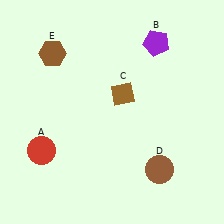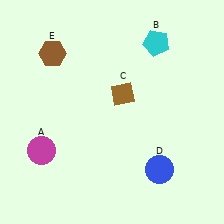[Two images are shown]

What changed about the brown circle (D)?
In Image 1, D is brown. In Image 2, it changed to blue.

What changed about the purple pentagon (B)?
In Image 1, B is purple. In Image 2, it changed to cyan.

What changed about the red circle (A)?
In Image 1, A is red. In Image 2, it changed to magenta.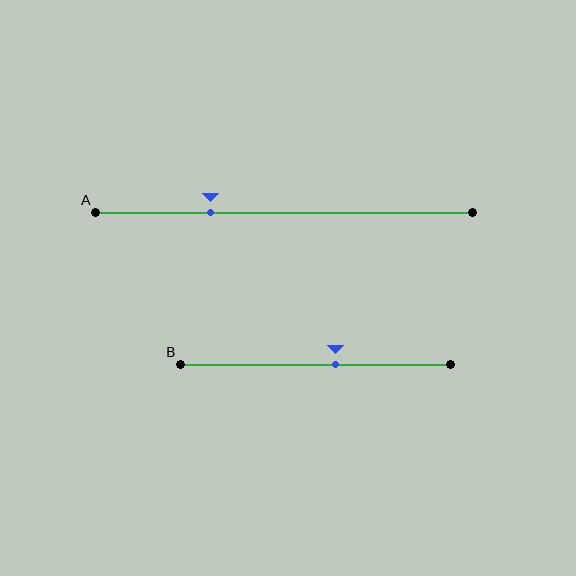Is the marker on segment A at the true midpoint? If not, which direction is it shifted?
No, the marker on segment A is shifted to the left by about 19% of the segment length.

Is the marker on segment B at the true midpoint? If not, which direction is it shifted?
No, the marker on segment B is shifted to the right by about 7% of the segment length.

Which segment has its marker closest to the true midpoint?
Segment B has its marker closest to the true midpoint.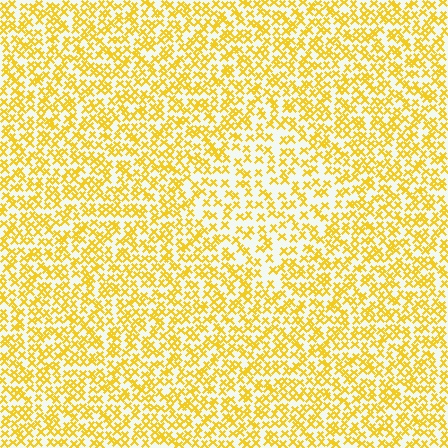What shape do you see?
I see a diamond.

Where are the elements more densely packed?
The elements are more densely packed outside the diamond boundary.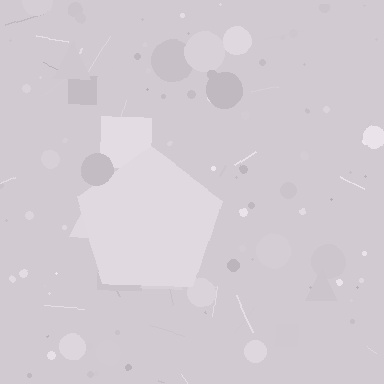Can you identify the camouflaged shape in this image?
The camouflaged shape is a pentagon.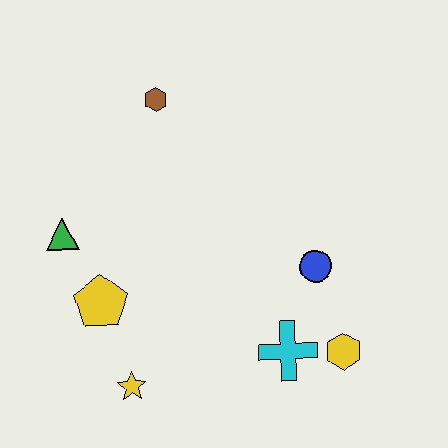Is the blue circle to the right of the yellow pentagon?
Yes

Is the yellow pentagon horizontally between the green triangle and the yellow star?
Yes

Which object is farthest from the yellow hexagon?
The brown hexagon is farthest from the yellow hexagon.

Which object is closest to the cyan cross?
The yellow hexagon is closest to the cyan cross.